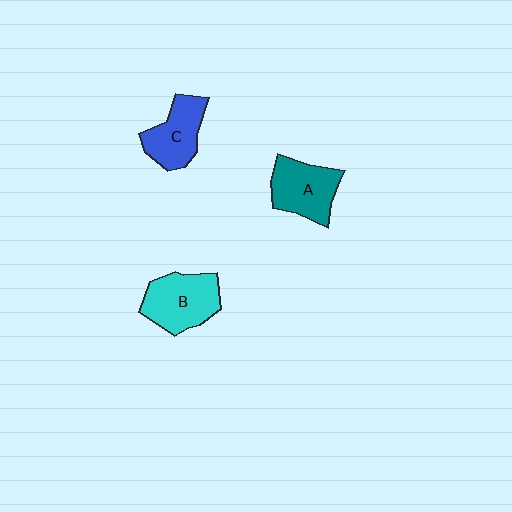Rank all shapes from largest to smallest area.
From largest to smallest: B (cyan), A (teal), C (blue).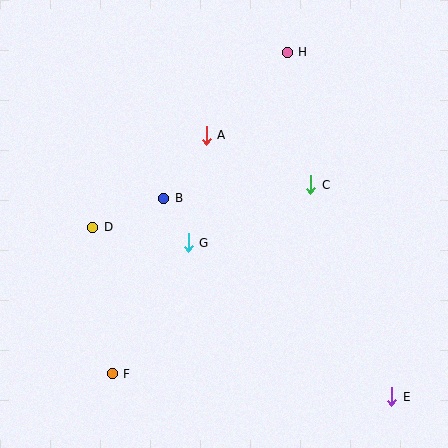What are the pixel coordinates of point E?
Point E is at (392, 397).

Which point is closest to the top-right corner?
Point H is closest to the top-right corner.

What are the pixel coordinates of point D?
Point D is at (93, 227).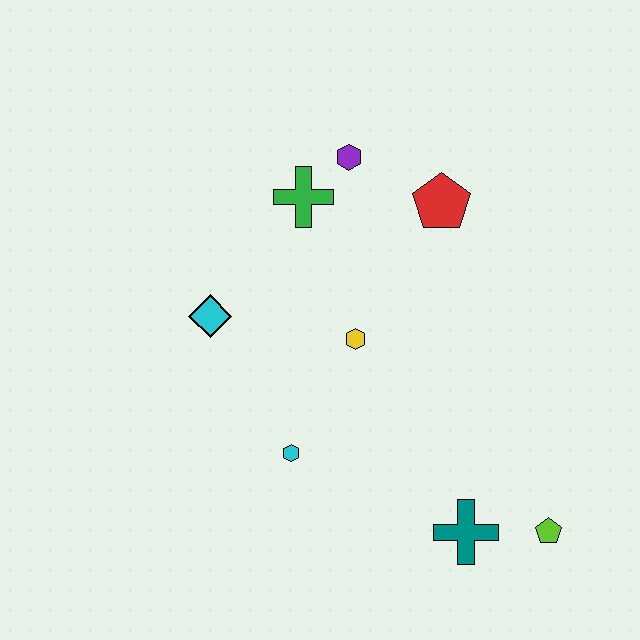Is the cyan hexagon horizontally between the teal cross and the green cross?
No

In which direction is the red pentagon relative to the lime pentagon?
The red pentagon is above the lime pentagon.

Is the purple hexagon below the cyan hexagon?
No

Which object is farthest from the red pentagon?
The lime pentagon is farthest from the red pentagon.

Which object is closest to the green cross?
The purple hexagon is closest to the green cross.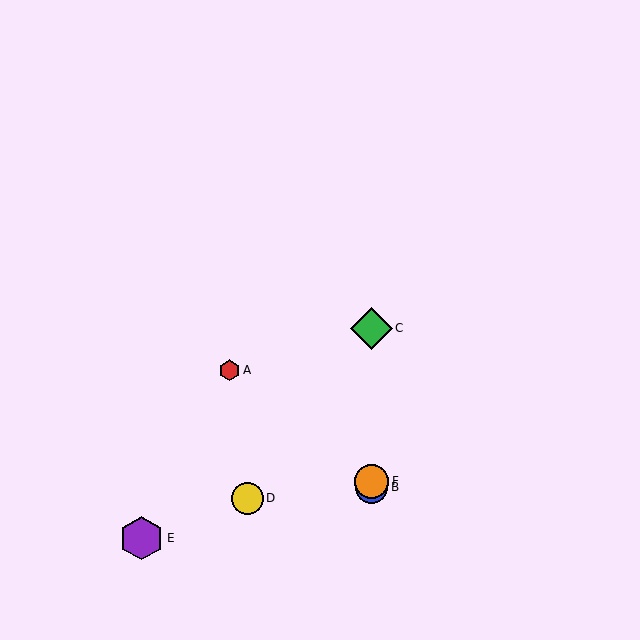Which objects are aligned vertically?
Objects B, C, F are aligned vertically.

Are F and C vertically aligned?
Yes, both are at x≈372.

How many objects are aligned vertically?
3 objects (B, C, F) are aligned vertically.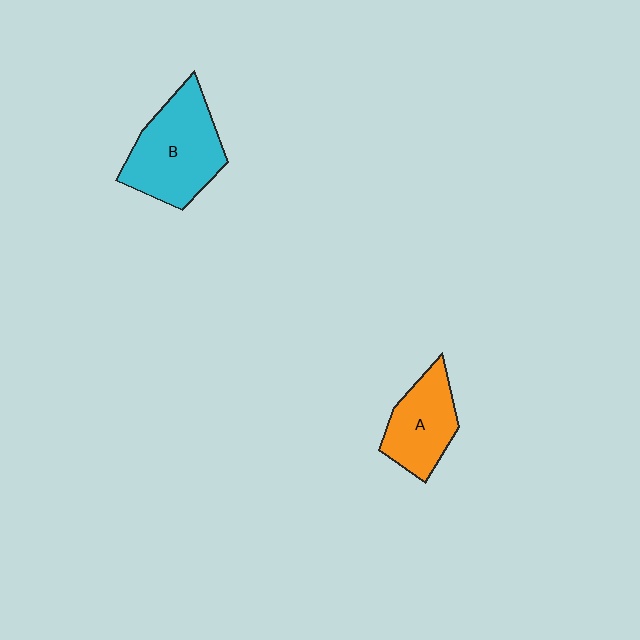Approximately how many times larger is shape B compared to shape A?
Approximately 1.4 times.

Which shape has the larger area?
Shape B (cyan).